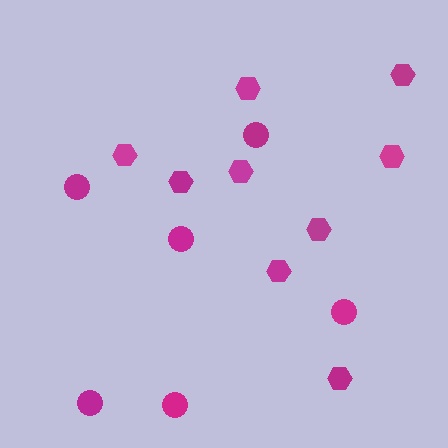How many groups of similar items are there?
There are 2 groups: one group of circles (6) and one group of hexagons (9).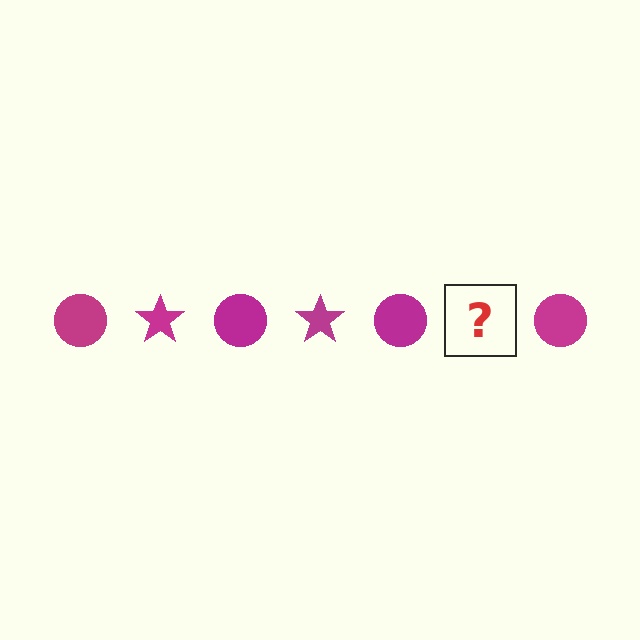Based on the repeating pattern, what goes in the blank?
The blank should be a magenta star.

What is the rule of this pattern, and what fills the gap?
The rule is that the pattern cycles through circle, star shapes in magenta. The gap should be filled with a magenta star.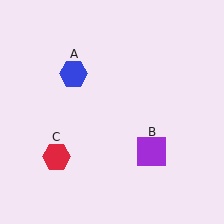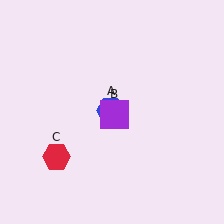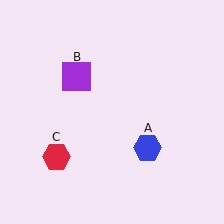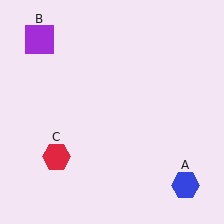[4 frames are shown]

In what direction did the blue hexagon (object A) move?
The blue hexagon (object A) moved down and to the right.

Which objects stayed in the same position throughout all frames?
Red hexagon (object C) remained stationary.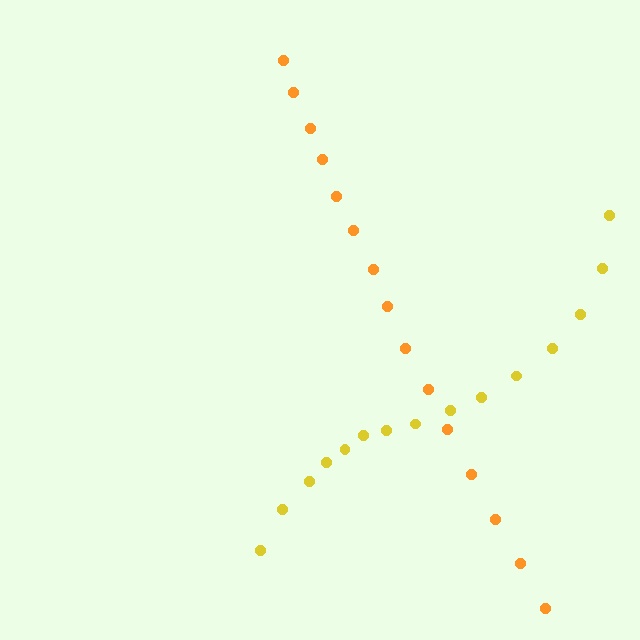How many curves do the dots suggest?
There are 2 distinct paths.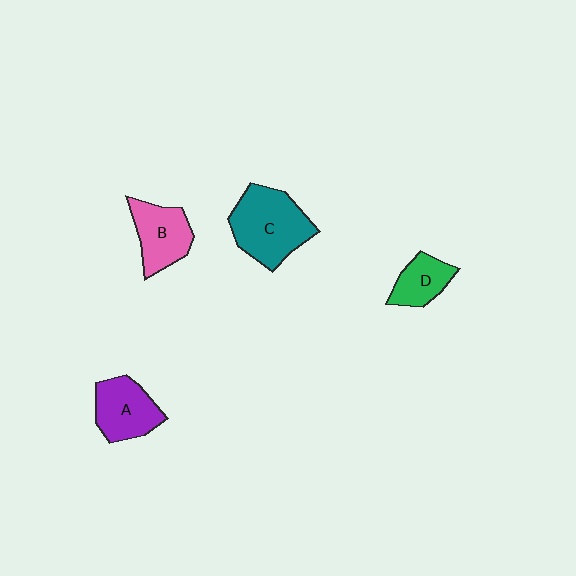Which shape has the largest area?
Shape C (teal).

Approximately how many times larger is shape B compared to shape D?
Approximately 1.4 times.